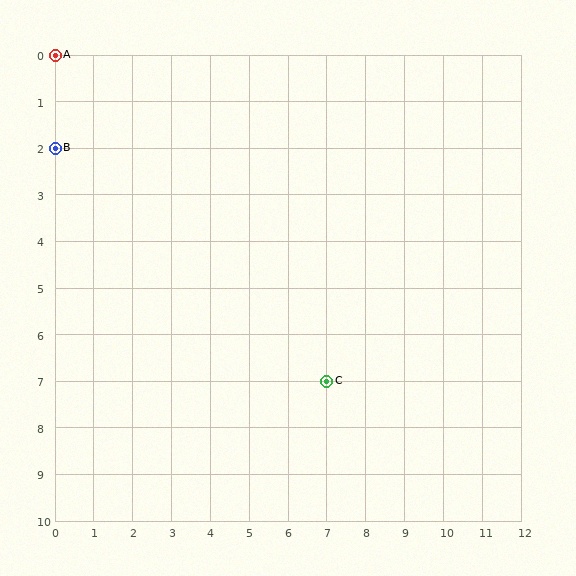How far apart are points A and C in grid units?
Points A and C are 7 columns and 7 rows apart (about 9.9 grid units diagonally).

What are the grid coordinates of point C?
Point C is at grid coordinates (7, 7).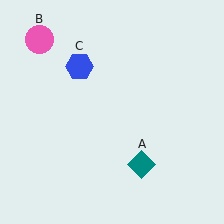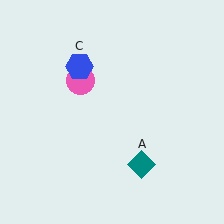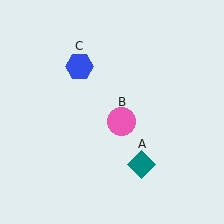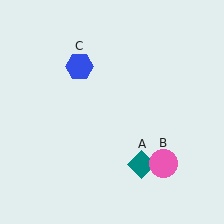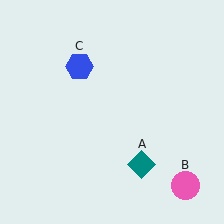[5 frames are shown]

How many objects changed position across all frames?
1 object changed position: pink circle (object B).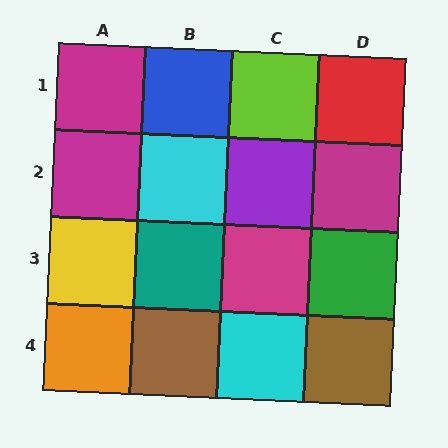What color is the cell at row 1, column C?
Lime.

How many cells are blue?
1 cell is blue.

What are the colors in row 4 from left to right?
Orange, brown, cyan, brown.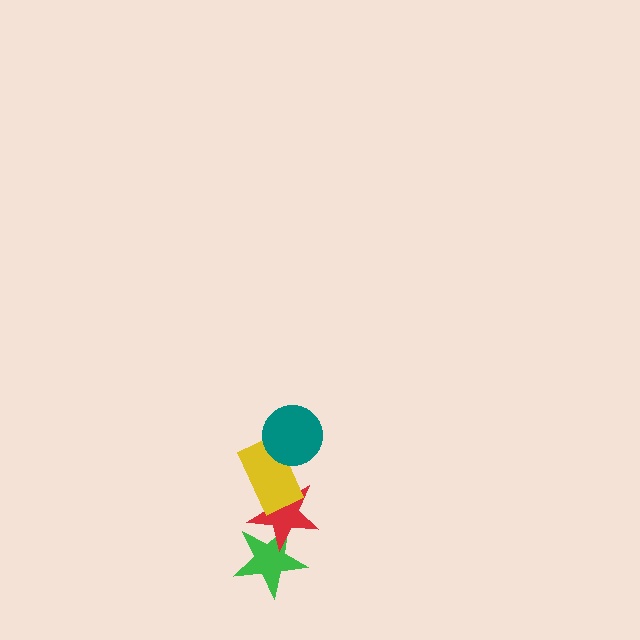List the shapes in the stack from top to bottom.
From top to bottom: the teal circle, the yellow rectangle, the red star, the green star.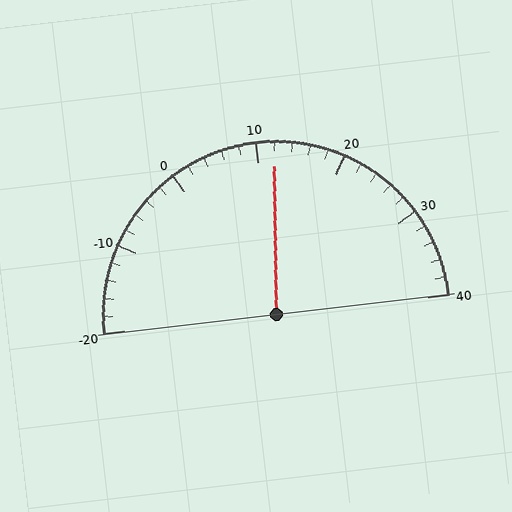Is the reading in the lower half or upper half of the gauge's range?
The reading is in the upper half of the range (-20 to 40).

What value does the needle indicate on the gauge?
The needle indicates approximately 12.